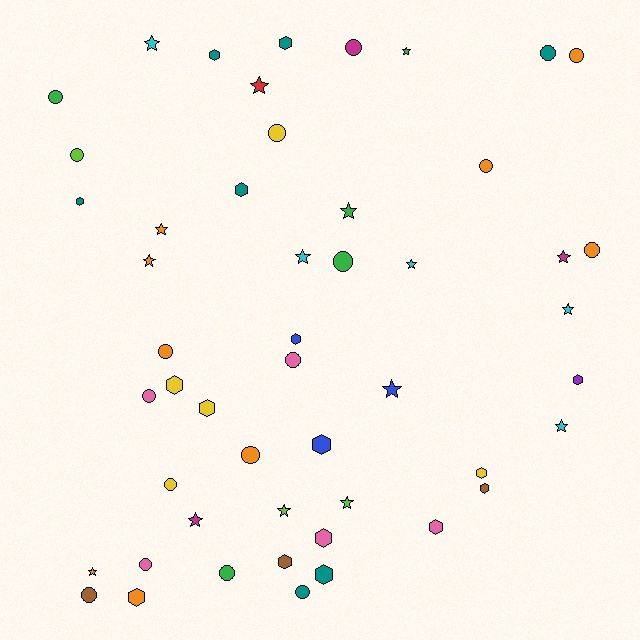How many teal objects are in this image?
There are 7 teal objects.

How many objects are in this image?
There are 50 objects.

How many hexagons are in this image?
There are 16 hexagons.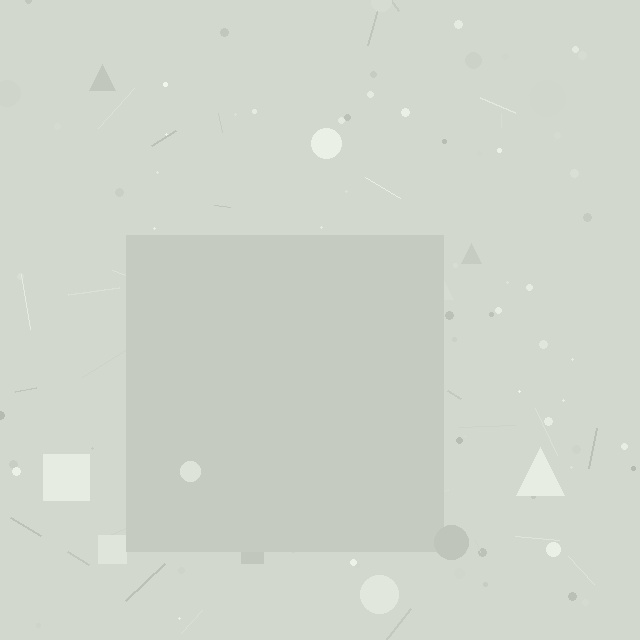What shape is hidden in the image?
A square is hidden in the image.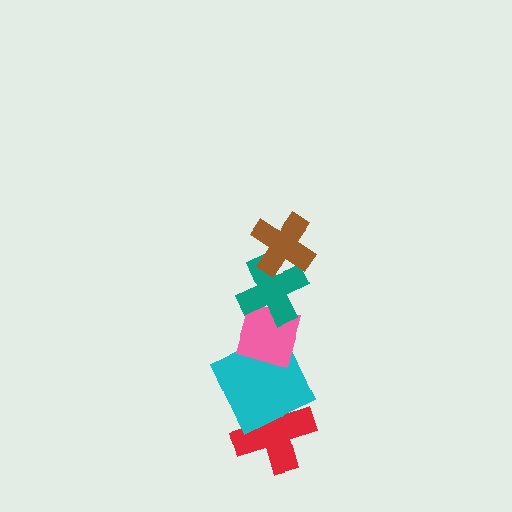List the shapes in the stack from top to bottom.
From top to bottom: the brown cross, the teal cross, the pink diamond, the cyan square, the red cross.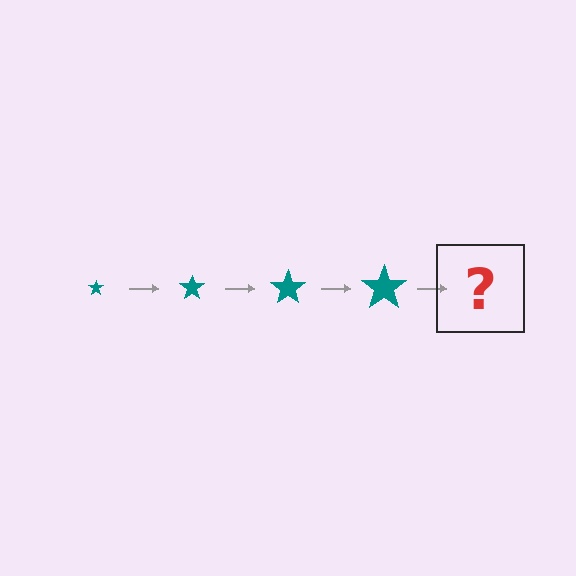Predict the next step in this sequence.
The next step is a teal star, larger than the previous one.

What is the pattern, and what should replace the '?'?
The pattern is that the star gets progressively larger each step. The '?' should be a teal star, larger than the previous one.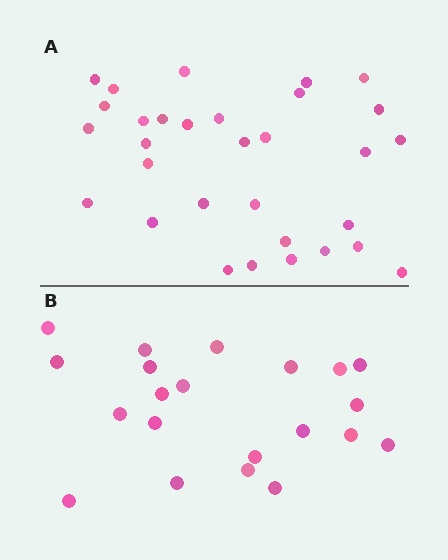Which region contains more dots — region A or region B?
Region A (the top region) has more dots.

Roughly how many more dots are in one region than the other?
Region A has roughly 10 or so more dots than region B.